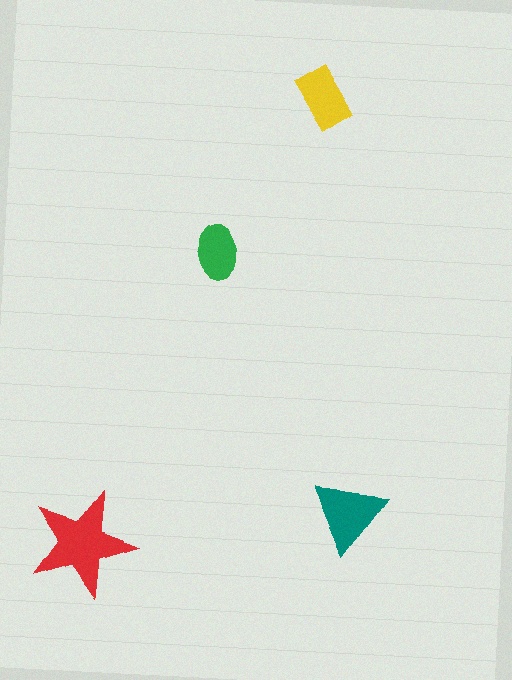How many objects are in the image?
There are 4 objects in the image.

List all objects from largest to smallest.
The red star, the teal triangle, the yellow rectangle, the green ellipse.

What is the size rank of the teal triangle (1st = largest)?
2nd.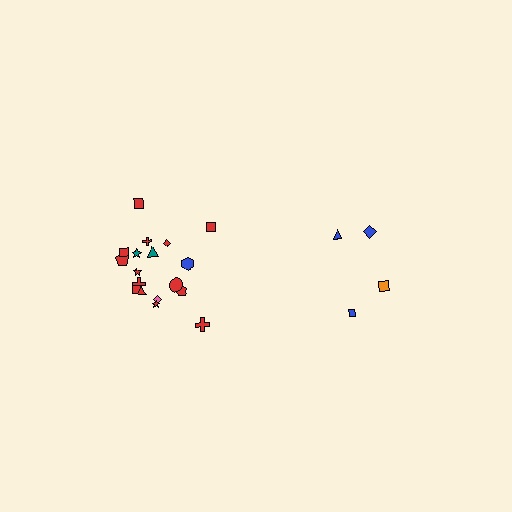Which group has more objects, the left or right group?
The left group.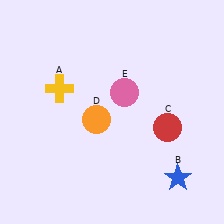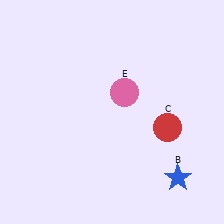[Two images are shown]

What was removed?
The orange circle (D), the yellow cross (A) were removed in Image 2.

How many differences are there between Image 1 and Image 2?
There are 2 differences between the two images.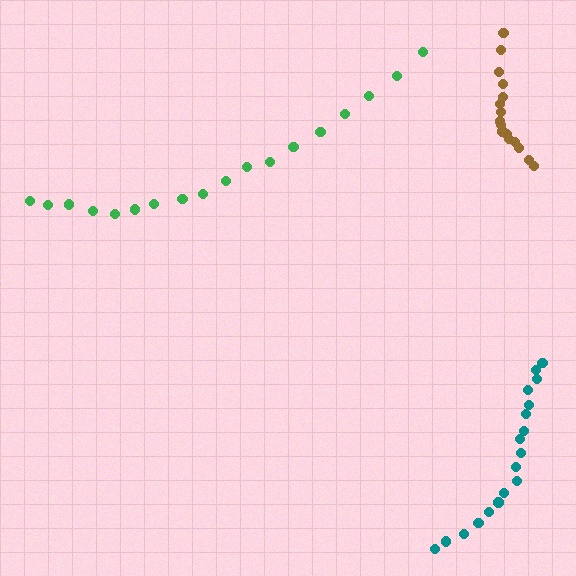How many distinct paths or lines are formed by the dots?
There are 3 distinct paths.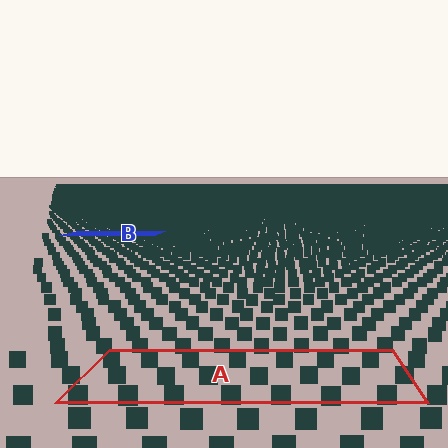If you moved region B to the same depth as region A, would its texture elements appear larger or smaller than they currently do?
They would appear larger. At a closer depth, the same texture elements are projected at a bigger on-screen size.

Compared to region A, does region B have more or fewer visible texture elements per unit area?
Region B has more texture elements per unit area — they are packed more densely because it is farther away.